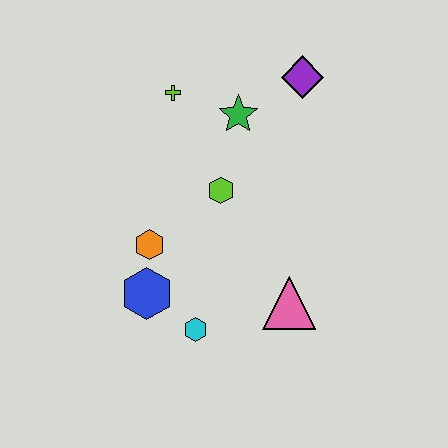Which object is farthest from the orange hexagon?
The purple diamond is farthest from the orange hexagon.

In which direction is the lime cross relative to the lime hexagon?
The lime cross is above the lime hexagon.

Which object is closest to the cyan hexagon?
The blue hexagon is closest to the cyan hexagon.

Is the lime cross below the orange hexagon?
No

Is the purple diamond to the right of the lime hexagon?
Yes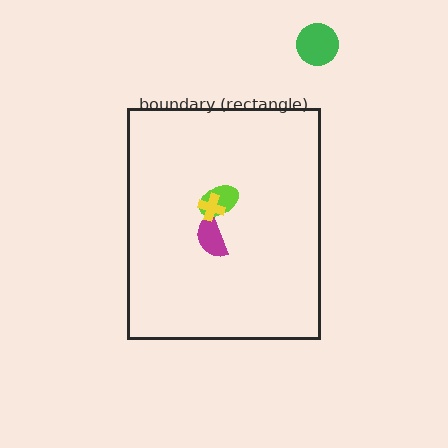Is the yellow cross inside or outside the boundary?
Inside.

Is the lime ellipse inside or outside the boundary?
Inside.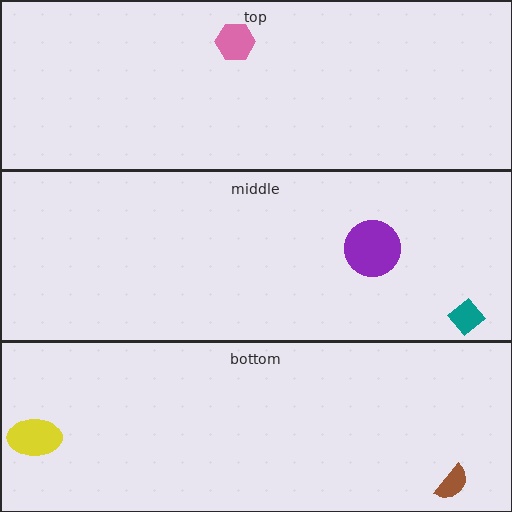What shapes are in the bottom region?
The brown semicircle, the yellow ellipse.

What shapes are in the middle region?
The purple circle, the teal diamond.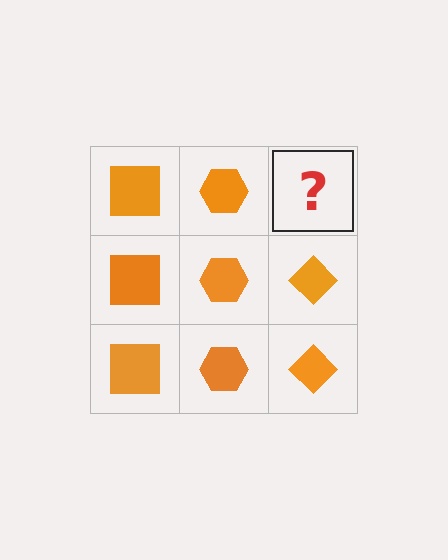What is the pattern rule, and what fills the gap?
The rule is that each column has a consistent shape. The gap should be filled with an orange diamond.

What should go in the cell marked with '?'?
The missing cell should contain an orange diamond.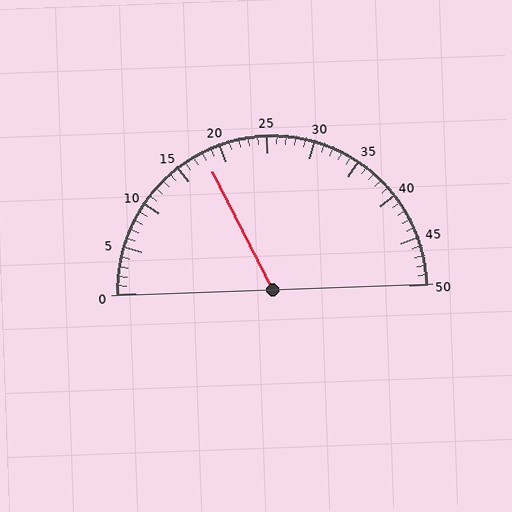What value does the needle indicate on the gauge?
The needle indicates approximately 18.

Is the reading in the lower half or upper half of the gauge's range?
The reading is in the lower half of the range (0 to 50).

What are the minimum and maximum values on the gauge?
The gauge ranges from 0 to 50.